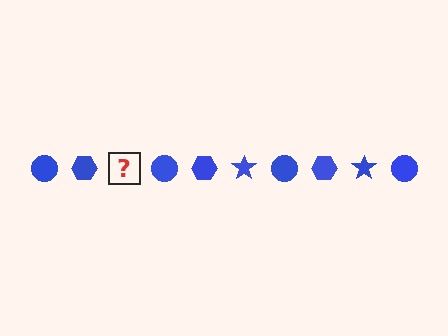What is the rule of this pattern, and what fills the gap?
The rule is that the pattern cycles through circle, hexagon, star shapes in blue. The gap should be filled with a blue star.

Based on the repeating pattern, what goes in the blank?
The blank should be a blue star.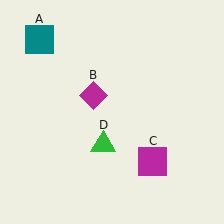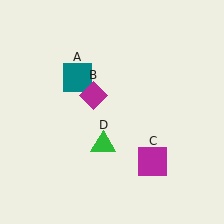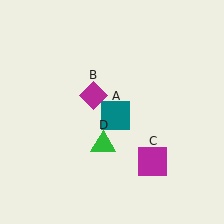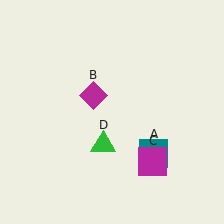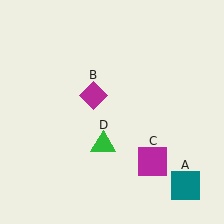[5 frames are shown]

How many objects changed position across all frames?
1 object changed position: teal square (object A).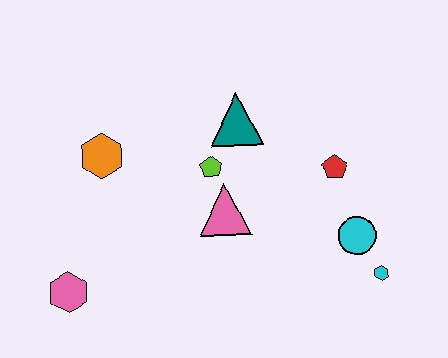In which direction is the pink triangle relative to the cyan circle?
The pink triangle is to the left of the cyan circle.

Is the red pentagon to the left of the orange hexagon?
No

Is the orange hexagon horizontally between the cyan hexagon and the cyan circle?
No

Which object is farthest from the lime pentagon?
The cyan hexagon is farthest from the lime pentagon.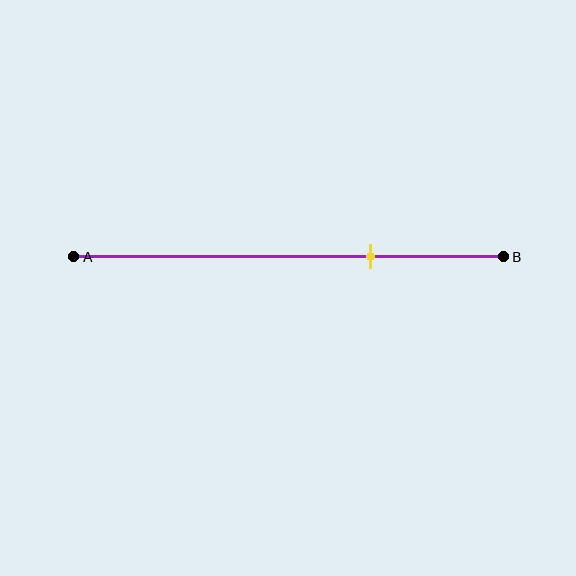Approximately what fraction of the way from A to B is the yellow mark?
The yellow mark is approximately 70% of the way from A to B.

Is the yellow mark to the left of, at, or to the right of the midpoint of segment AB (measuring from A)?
The yellow mark is to the right of the midpoint of segment AB.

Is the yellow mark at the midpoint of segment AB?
No, the mark is at about 70% from A, not at the 50% midpoint.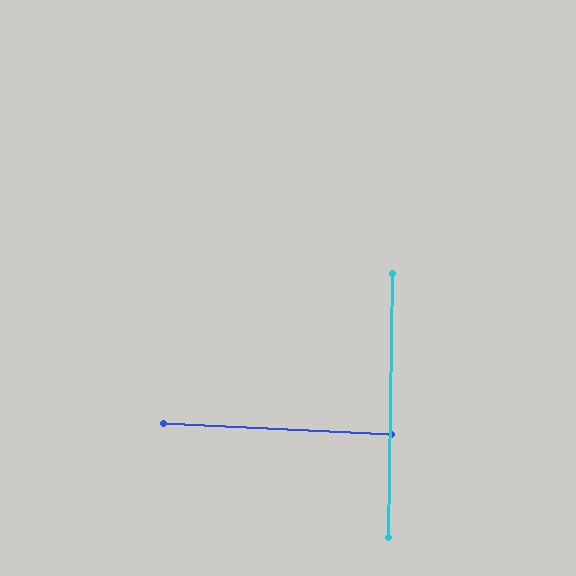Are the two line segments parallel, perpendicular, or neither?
Perpendicular — they meet at approximately 88°.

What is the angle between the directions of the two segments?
Approximately 88 degrees.